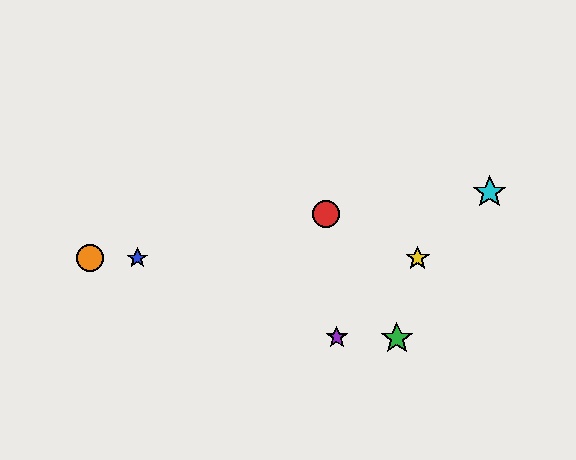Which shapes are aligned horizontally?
The blue star, the yellow star, the orange circle are aligned horizontally.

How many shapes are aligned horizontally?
3 shapes (the blue star, the yellow star, the orange circle) are aligned horizontally.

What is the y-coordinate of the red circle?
The red circle is at y≈214.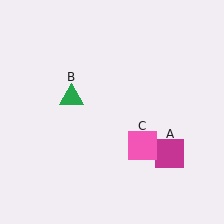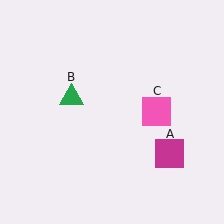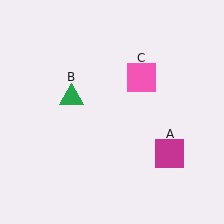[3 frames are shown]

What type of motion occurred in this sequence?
The pink square (object C) rotated counterclockwise around the center of the scene.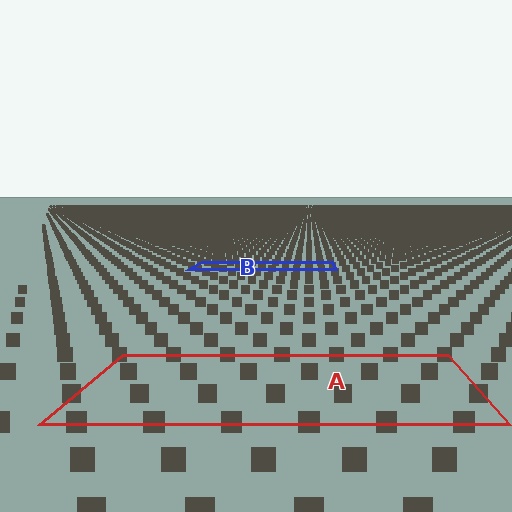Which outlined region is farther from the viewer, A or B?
Region B is farther from the viewer — the texture elements inside it appear smaller and more densely packed.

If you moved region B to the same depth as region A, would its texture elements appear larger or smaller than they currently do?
They would appear larger. At a closer depth, the same texture elements are projected at a bigger on-screen size.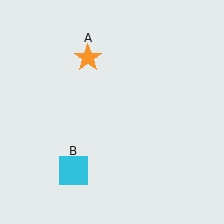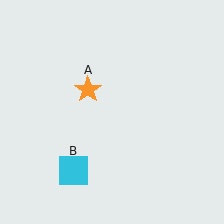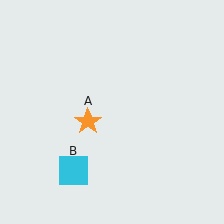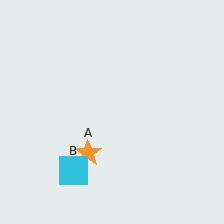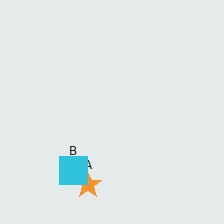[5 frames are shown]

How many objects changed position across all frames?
1 object changed position: orange star (object A).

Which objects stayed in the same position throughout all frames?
Cyan square (object B) remained stationary.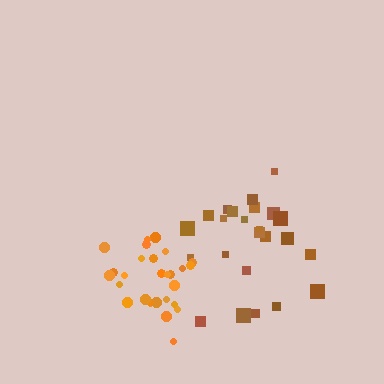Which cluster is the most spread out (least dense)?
Brown.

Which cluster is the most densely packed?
Orange.